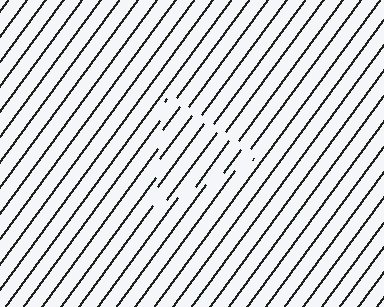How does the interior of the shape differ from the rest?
The interior of the shape contains the same grating, shifted by half a period — the contour is defined by the phase discontinuity where line-ends from the inner and outer gratings abut.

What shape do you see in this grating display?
An illusory triangle. The interior of the shape contains the same grating, shifted by half a period — the contour is defined by the phase discontinuity where line-ends from the inner and outer gratings abut.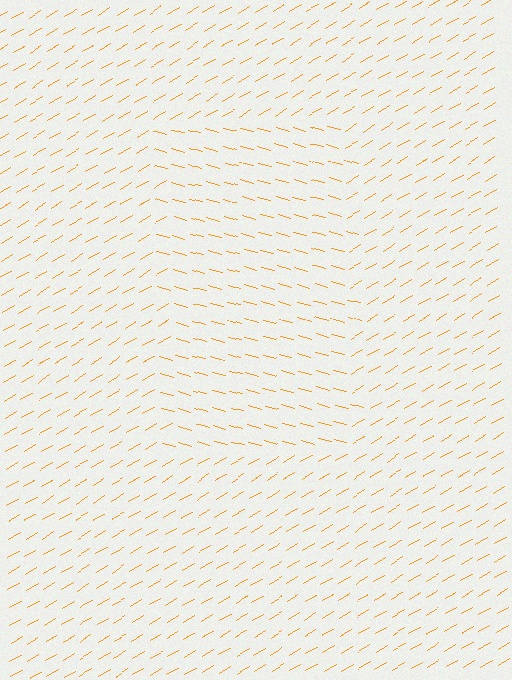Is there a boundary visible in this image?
Yes, there is a texture boundary formed by a change in line orientation.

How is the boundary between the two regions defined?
The boundary is defined purely by a change in line orientation (approximately 45 degrees difference). All lines are the same color and thickness.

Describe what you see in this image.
The image is filled with small orange line segments. A rectangle region in the image has lines oriented differently from the surrounding lines, creating a visible texture boundary.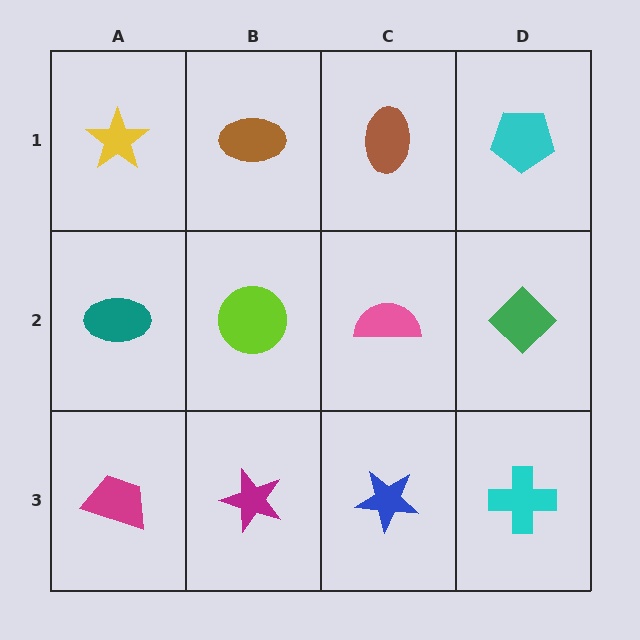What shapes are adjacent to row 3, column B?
A lime circle (row 2, column B), a magenta trapezoid (row 3, column A), a blue star (row 3, column C).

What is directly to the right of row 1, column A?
A brown ellipse.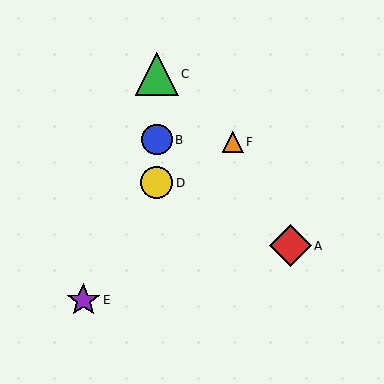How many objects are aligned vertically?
3 objects (B, C, D) are aligned vertically.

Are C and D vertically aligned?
Yes, both are at x≈157.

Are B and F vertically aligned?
No, B is at x≈157 and F is at x≈233.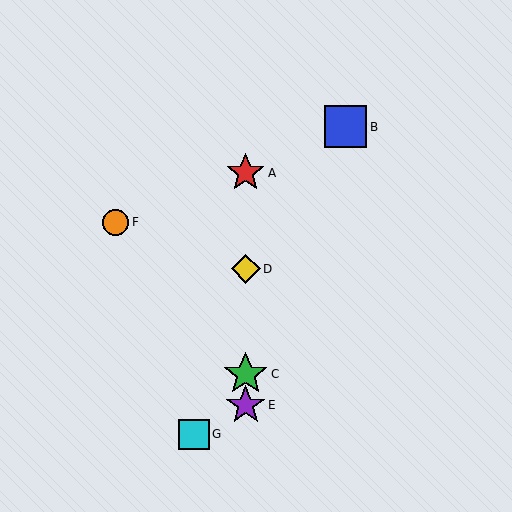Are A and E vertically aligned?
Yes, both are at x≈246.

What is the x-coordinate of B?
Object B is at x≈346.